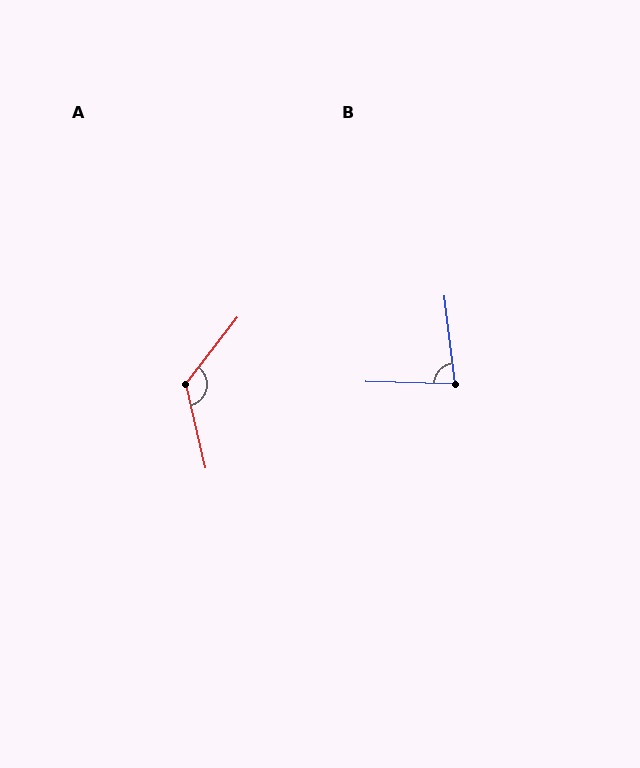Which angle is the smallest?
B, at approximately 82 degrees.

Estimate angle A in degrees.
Approximately 129 degrees.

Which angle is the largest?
A, at approximately 129 degrees.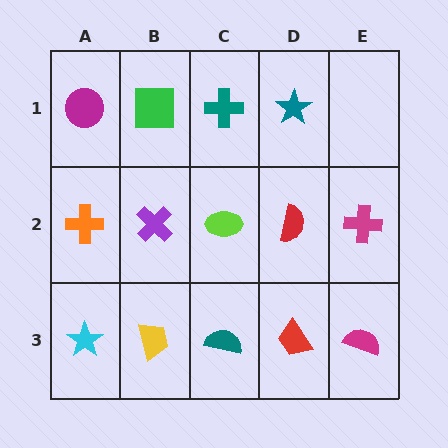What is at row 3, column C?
A teal semicircle.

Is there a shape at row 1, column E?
No, that cell is empty.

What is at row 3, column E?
A magenta semicircle.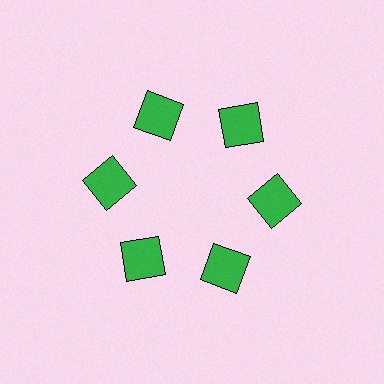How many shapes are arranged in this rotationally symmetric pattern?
There are 6 shapes, arranged in 6 groups of 1.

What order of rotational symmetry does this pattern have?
This pattern has 6-fold rotational symmetry.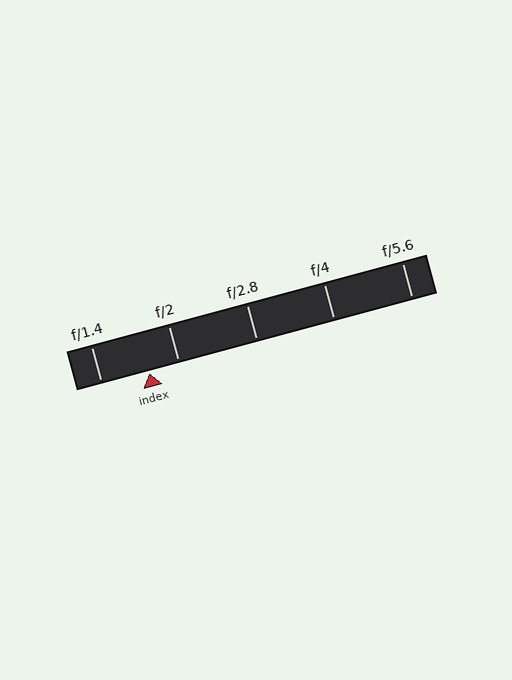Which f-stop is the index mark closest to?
The index mark is closest to f/2.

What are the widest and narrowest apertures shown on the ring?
The widest aperture shown is f/1.4 and the narrowest is f/5.6.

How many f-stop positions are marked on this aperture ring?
There are 5 f-stop positions marked.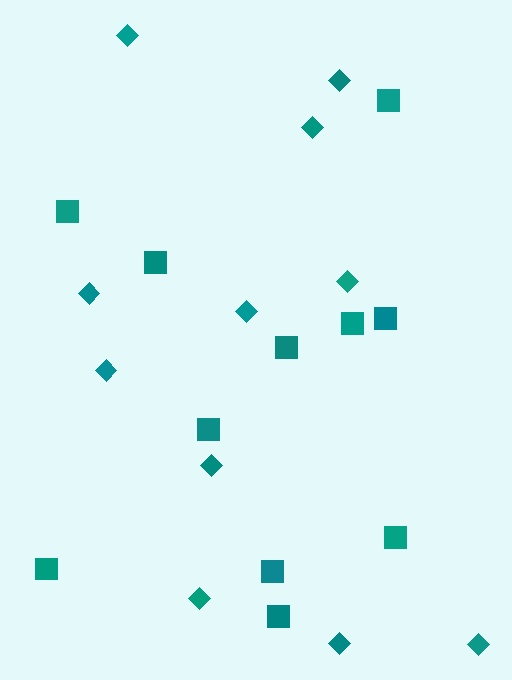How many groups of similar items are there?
There are 2 groups: one group of diamonds (11) and one group of squares (11).